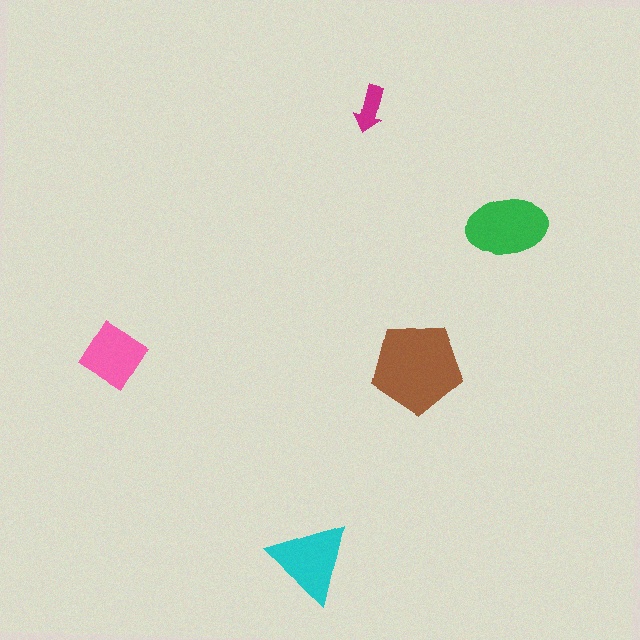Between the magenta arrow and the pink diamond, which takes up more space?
The pink diamond.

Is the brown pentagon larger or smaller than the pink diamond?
Larger.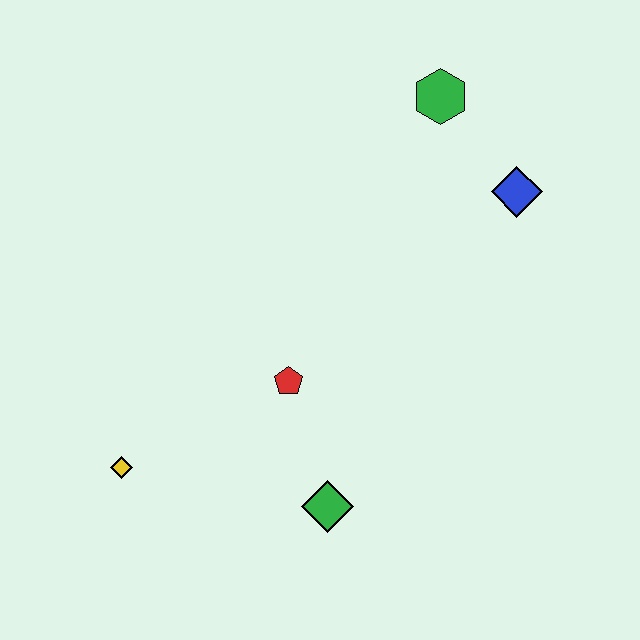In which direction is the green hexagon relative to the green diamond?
The green hexagon is above the green diamond.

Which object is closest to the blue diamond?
The green hexagon is closest to the blue diamond.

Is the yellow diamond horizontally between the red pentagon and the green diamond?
No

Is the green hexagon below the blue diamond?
No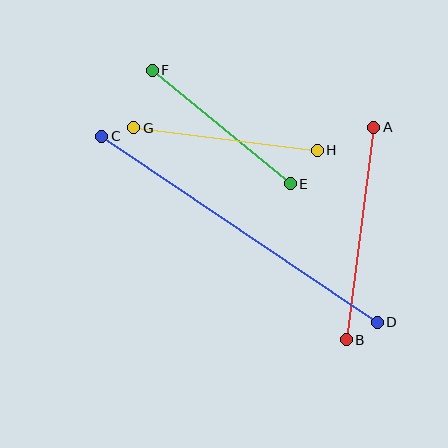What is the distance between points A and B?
The distance is approximately 214 pixels.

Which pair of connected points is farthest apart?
Points C and D are farthest apart.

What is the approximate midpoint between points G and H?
The midpoint is at approximately (225, 139) pixels.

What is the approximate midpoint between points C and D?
The midpoint is at approximately (240, 229) pixels.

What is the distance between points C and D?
The distance is approximately 333 pixels.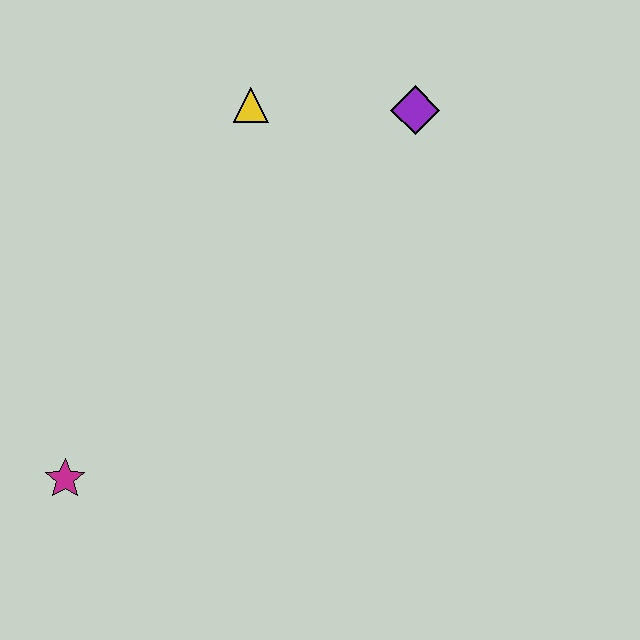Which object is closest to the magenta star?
The yellow triangle is closest to the magenta star.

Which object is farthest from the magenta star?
The purple diamond is farthest from the magenta star.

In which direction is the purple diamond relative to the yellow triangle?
The purple diamond is to the right of the yellow triangle.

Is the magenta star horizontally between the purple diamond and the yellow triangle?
No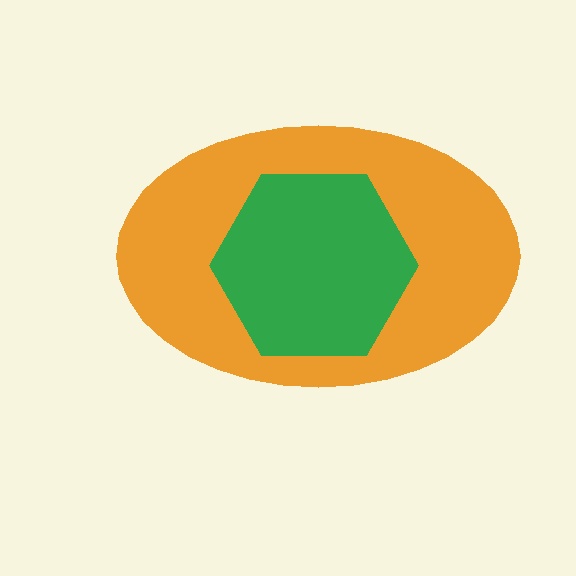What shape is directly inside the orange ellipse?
The green hexagon.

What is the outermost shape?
The orange ellipse.